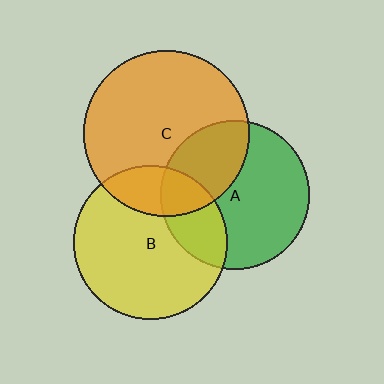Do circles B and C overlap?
Yes.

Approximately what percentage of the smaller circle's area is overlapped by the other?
Approximately 20%.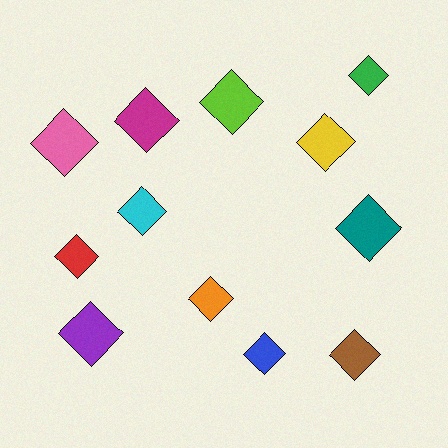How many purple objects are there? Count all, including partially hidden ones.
There is 1 purple object.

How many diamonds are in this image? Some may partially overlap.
There are 12 diamonds.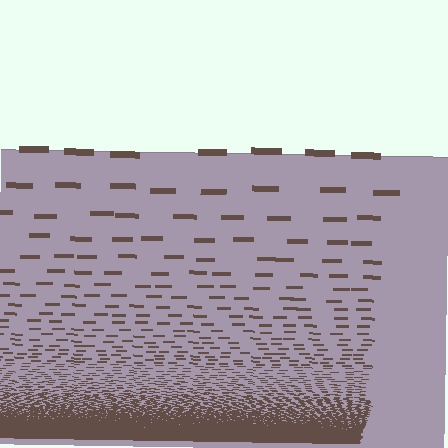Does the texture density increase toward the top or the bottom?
Density increases toward the bottom.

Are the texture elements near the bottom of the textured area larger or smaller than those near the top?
Smaller. The gradient is inverted — elements near the bottom are smaller and denser.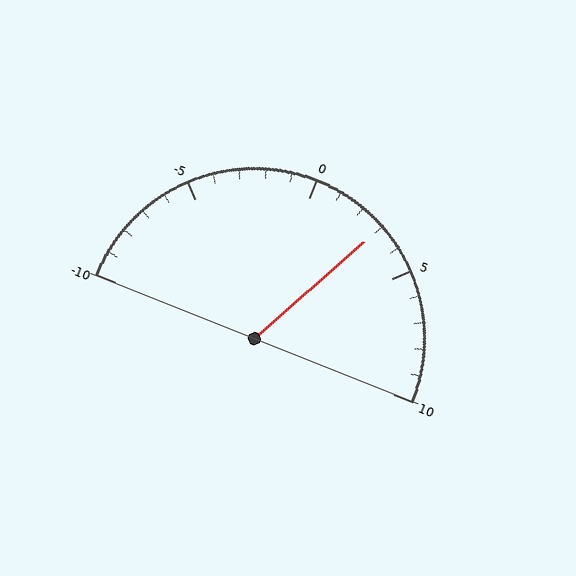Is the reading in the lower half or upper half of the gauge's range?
The reading is in the upper half of the range (-10 to 10).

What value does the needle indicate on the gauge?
The needle indicates approximately 3.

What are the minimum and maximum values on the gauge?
The gauge ranges from -10 to 10.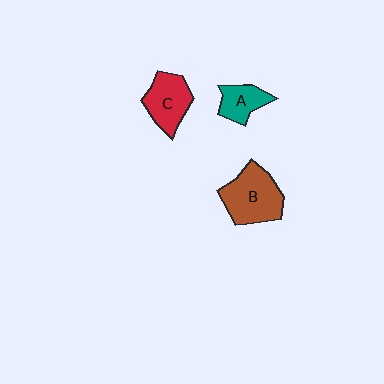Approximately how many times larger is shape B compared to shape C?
Approximately 1.3 times.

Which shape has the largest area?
Shape B (brown).